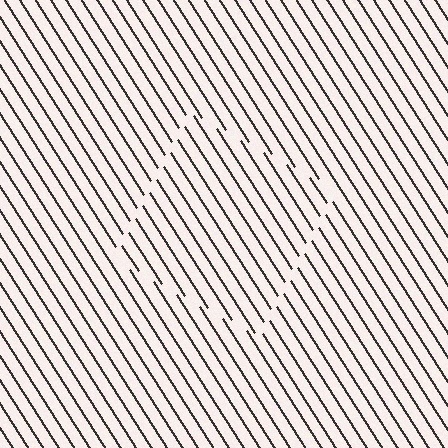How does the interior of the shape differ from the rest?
The interior of the shape contains the same grating, shifted by half a period — the contour is defined by the phase discontinuity where line-ends from the inner and outer gratings abut.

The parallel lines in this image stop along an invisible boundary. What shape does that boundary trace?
An illusory square. The interior of the shape contains the same grating, shifted by half a period — the contour is defined by the phase discontinuity where line-ends from the inner and outer gratings abut.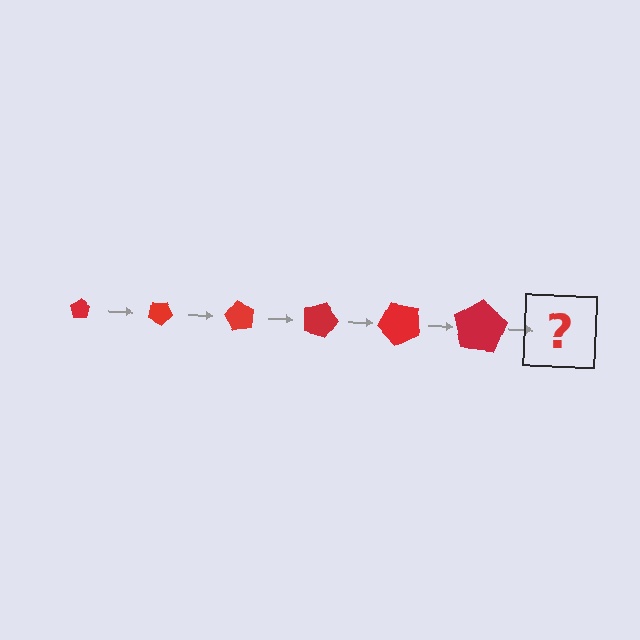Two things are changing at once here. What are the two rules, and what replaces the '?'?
The two rules are that the pentagon grows larger each step and it rotates 30 degrees each step. The '?' should be a pentagon, larger than the previous one and rotated 180 degrees from the start.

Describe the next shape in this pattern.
It should be a pentagon, larger than the previous one and rotated 180 degrees from the start.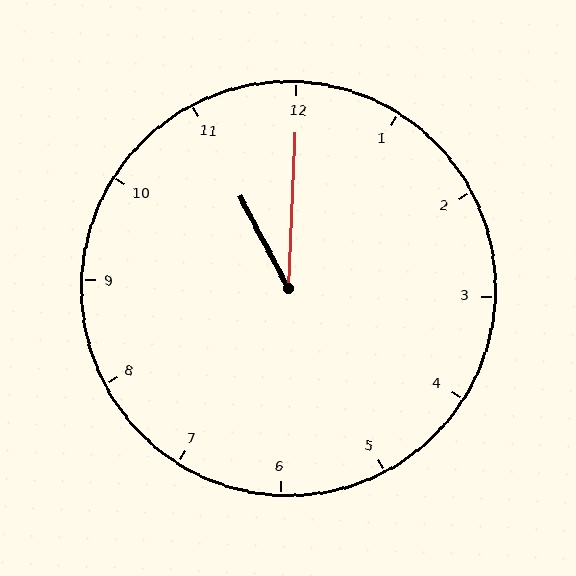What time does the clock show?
11:00.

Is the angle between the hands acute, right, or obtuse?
It is acute.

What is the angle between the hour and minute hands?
Approximately 30 degrees.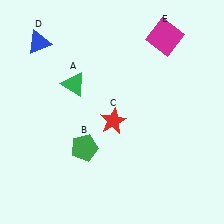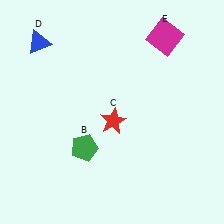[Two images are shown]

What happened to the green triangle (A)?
The green triangle (A) was removed in Image 2. It was in the top-left area of Image 1.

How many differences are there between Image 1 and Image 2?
There is 1 difference between the two images.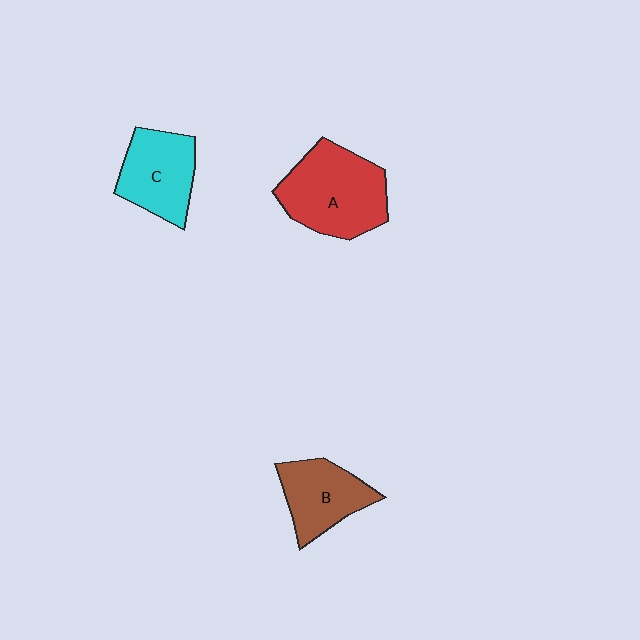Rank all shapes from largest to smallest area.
From largest to smallest: A (red), C (cyan), B (brown).